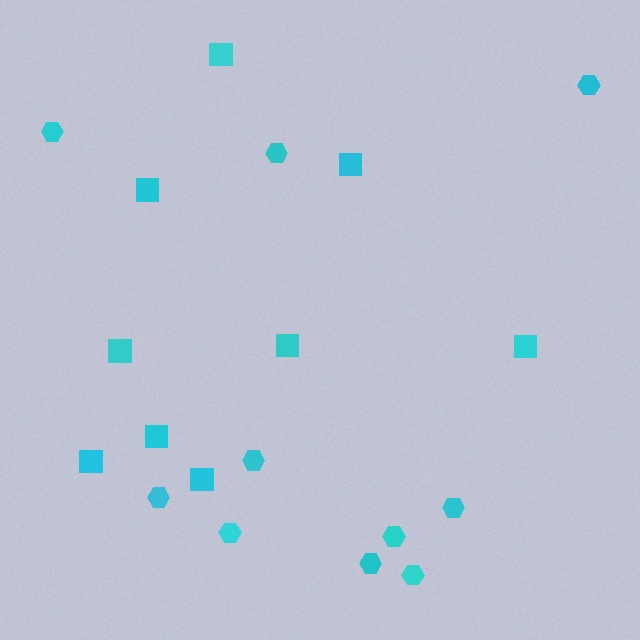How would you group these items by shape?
There are 2 groups: one group of hexagons (10) and one group of squares (9).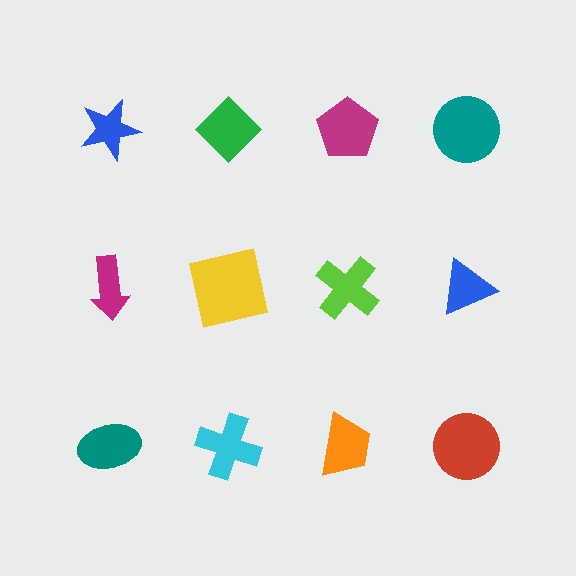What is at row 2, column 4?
A blue triangle.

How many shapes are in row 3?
4 shapes.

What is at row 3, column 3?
An orange trapezoid.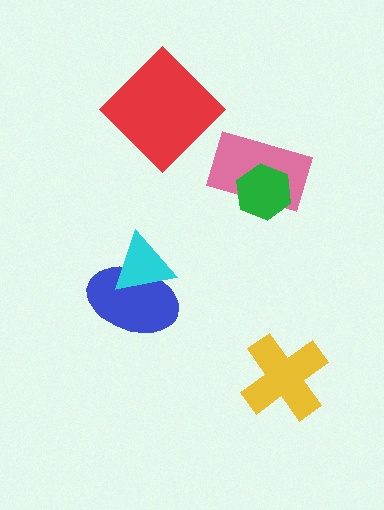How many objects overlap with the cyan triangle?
1 object overlaps with the cyan triangle.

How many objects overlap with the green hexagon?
1 object overlaps with the green hexagon.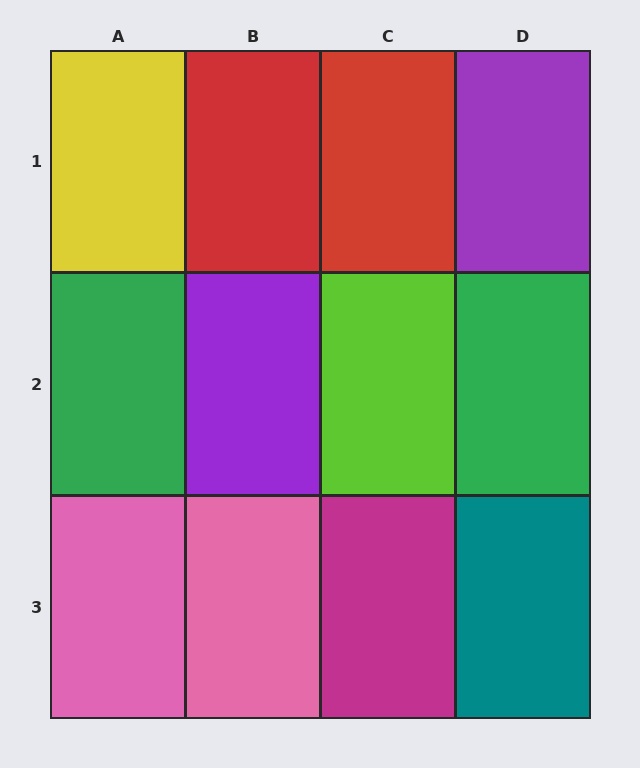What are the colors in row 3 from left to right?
Pink, pink, magenta, teal.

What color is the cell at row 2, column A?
Green.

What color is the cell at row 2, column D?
Green.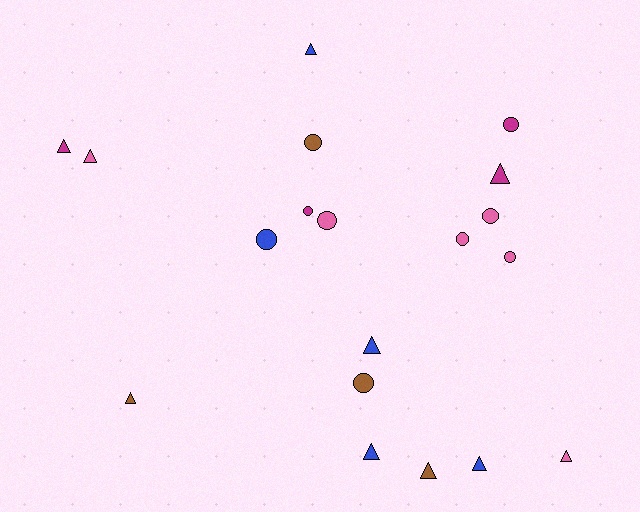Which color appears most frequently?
Pink, with 6 objects.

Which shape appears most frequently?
Triangle, with 10 objects.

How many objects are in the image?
There are 19 objects.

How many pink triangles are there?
There are 2 pink triangles.